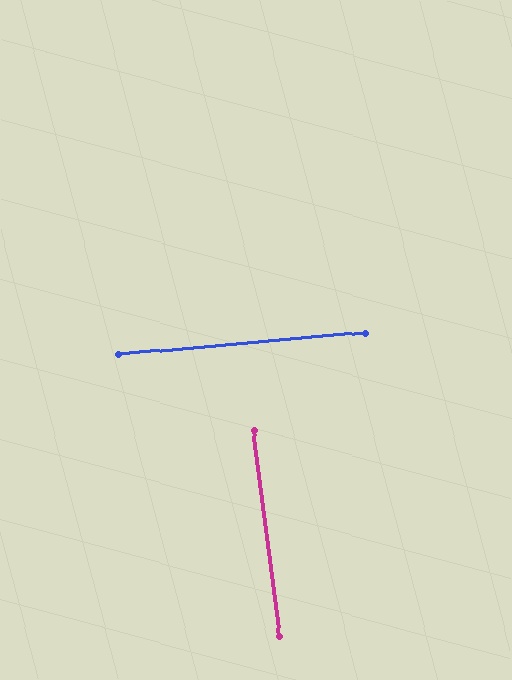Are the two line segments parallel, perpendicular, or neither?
Perpendicular — they meet at approximately 88°.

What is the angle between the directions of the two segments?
Approximately 88 degrees.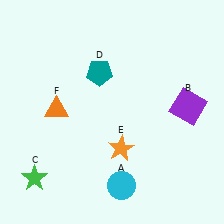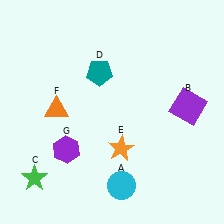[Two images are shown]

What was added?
A purple hexagon (G) was added in Image 2.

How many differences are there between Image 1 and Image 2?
There is 1 difference between the two images.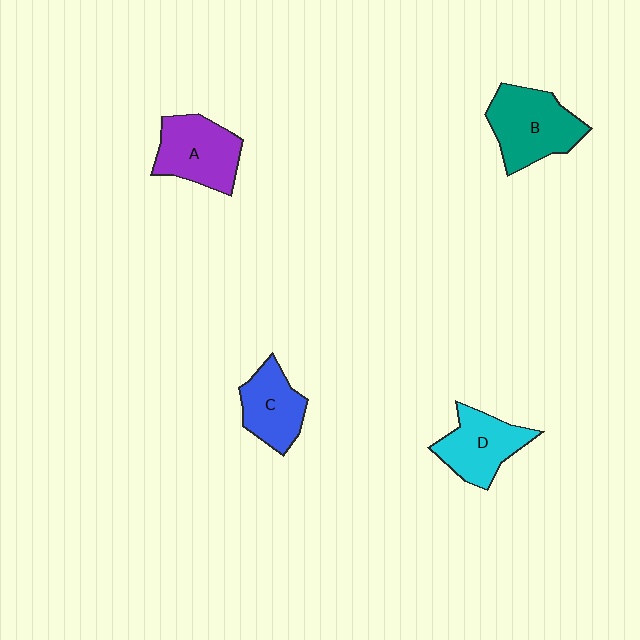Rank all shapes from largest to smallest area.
From largest to smallest: B (teal), A (purple), D (cyan), C (blue).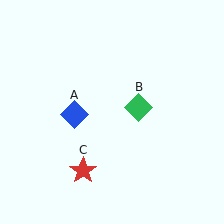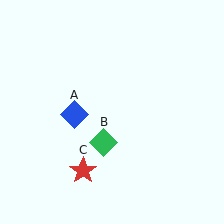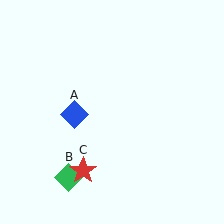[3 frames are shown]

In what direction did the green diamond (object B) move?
The green diamond (object B) moved down and to the left.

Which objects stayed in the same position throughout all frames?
Blue diamond (object A) and red star (object C) remained stationary.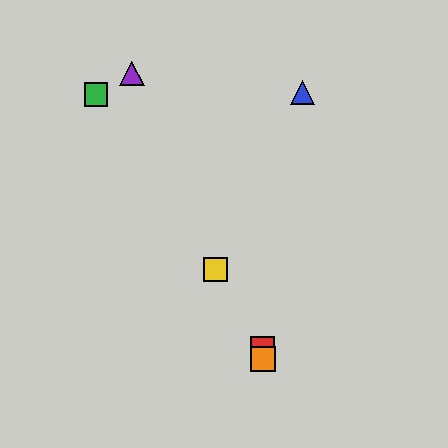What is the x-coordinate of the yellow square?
The yellow square is at x≈216.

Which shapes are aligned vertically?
The red square, the orange square are aligned vertically.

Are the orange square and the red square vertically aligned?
Yes, both are at x≈263.